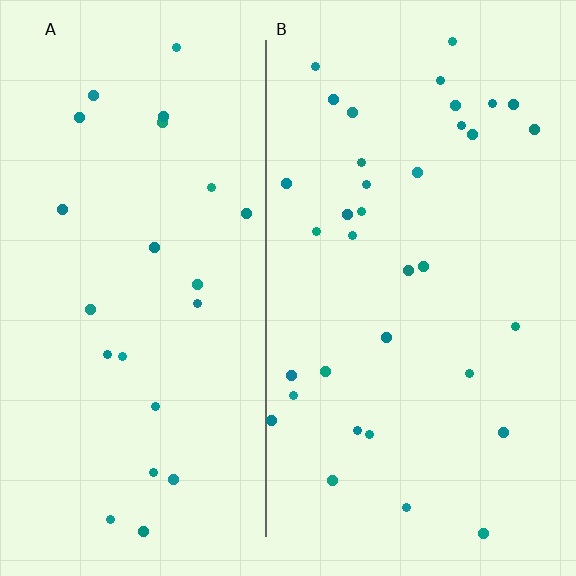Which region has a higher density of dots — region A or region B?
B (the right).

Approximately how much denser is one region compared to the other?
Approximately 1.5× — region B over region A.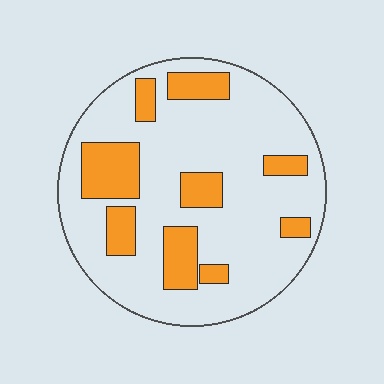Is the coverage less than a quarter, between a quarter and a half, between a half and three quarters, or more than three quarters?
Less than a quarter.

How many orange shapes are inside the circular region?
9.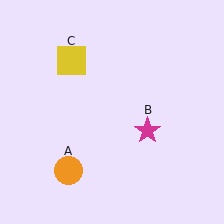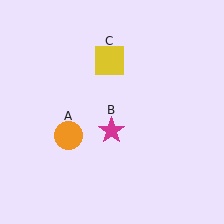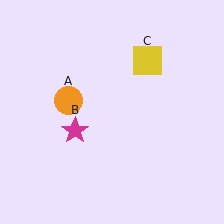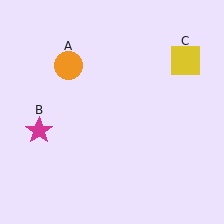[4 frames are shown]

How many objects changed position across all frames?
3 objects changed position: orange circle (object A), magenta star (object B), yellow square (object C).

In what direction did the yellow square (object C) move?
The yellow square (object C) moved right.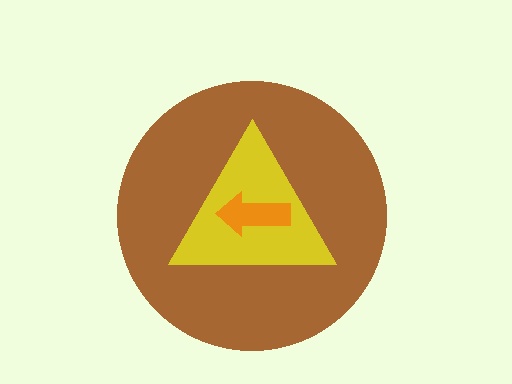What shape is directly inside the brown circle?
The yellow triangle.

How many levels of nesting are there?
3.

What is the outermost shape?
The brown circle.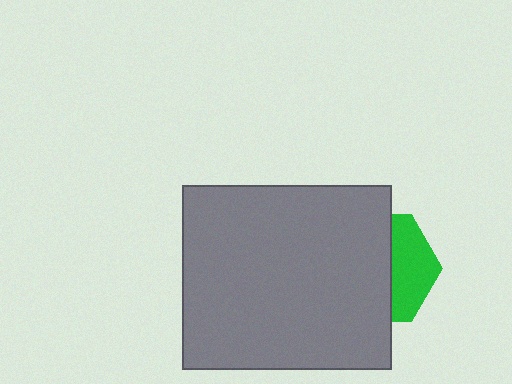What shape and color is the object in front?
The object in front is a gray rectangle.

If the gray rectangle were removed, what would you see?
You would see the complete green hexagon.